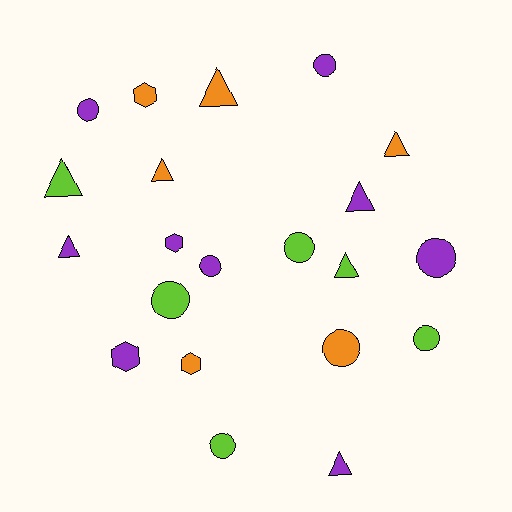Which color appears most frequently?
Purple, with 9 objects.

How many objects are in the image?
There are 21 objects.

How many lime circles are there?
There are 4 lime circles.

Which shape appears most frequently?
Circle, with 9 objects.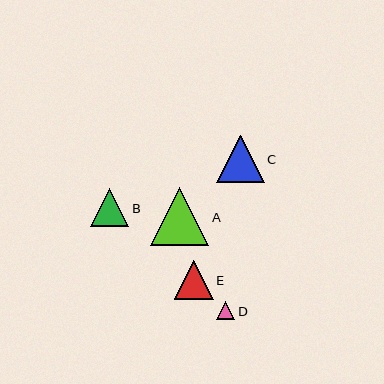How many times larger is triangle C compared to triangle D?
Triangle C is approximately 2.7 times the size of triangle D.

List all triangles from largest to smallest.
From largest to smallest: A, C, E, B, D.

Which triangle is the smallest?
Triangle D is the smallest with a size of approximately 18 pixels.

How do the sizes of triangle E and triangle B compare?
Triangle E and triangle B are approximately the same size.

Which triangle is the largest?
Triangle A is the largest with a size of approximately 58 pixels.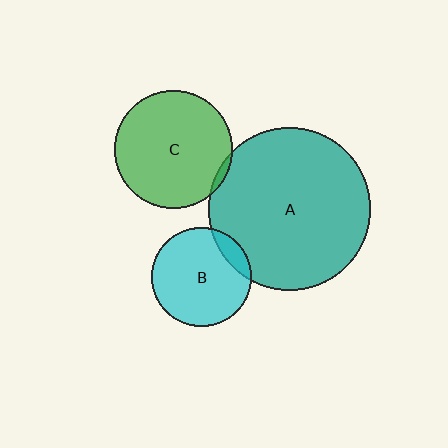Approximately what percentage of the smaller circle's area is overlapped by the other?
Approximately 10%.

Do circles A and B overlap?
Yes.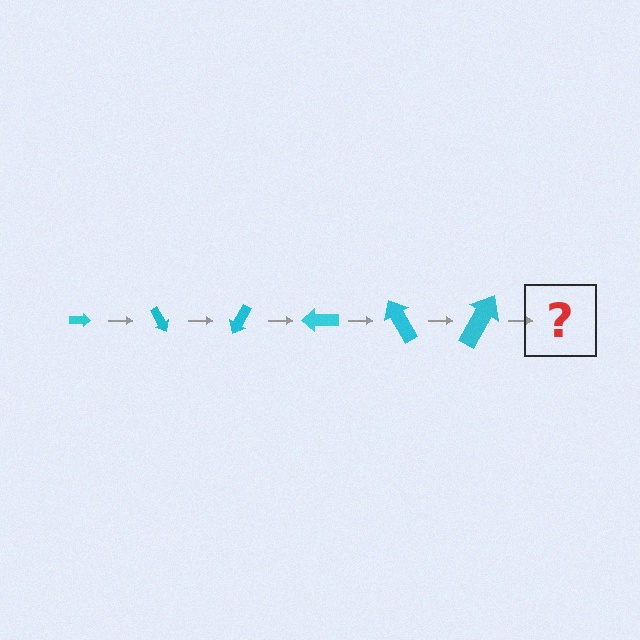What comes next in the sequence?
The next element should be an arrow, larger than the previous one and rotated 360 degrees from the start.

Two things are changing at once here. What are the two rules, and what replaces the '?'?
The two rules are that the arrow grows larger each step and it rotates 60 degrees each step. The '?' should be an arrow, larger than the previous one and rotated 360 degrees from the start.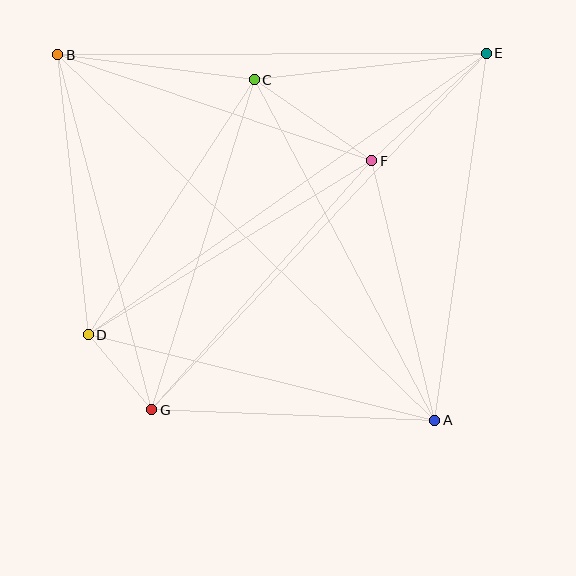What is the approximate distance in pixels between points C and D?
The distance between C and D is approximately 305 pixels.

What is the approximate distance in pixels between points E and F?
The distance between E and F is approximately 157 pixels.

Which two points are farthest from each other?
Points A and B are farthest from each other.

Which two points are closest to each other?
Points D and G are closest to each other.